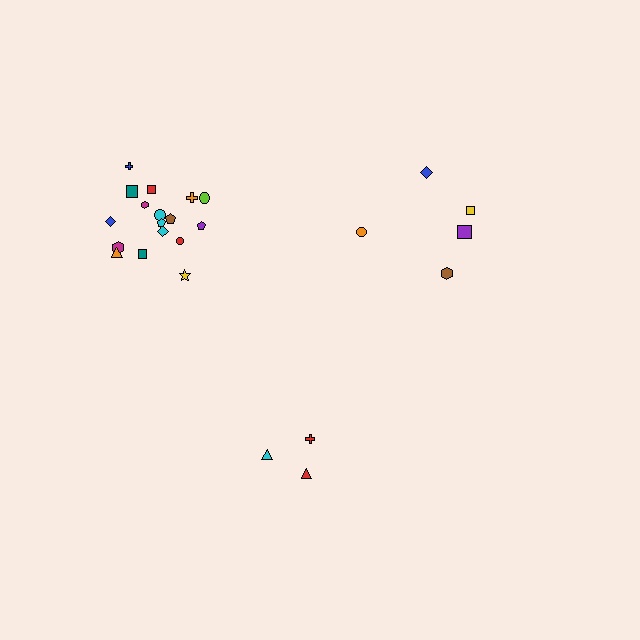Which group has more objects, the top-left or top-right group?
The top-left group.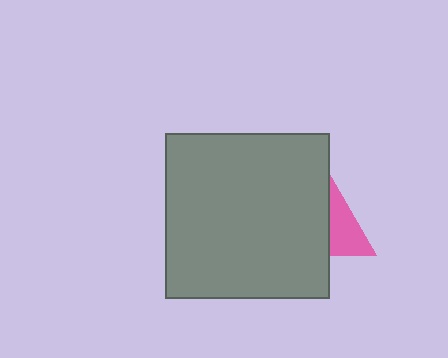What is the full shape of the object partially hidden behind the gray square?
The partially hidden object is a pink triangle.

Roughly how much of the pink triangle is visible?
A small part of it is visible (roughly 31%).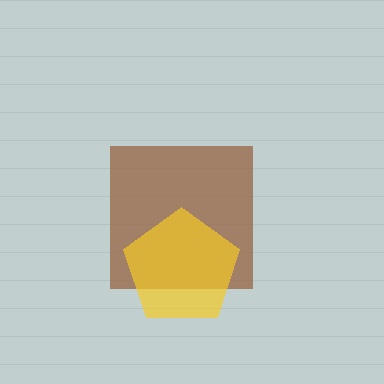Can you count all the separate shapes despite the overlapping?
Yes, there are 2 separate shapes.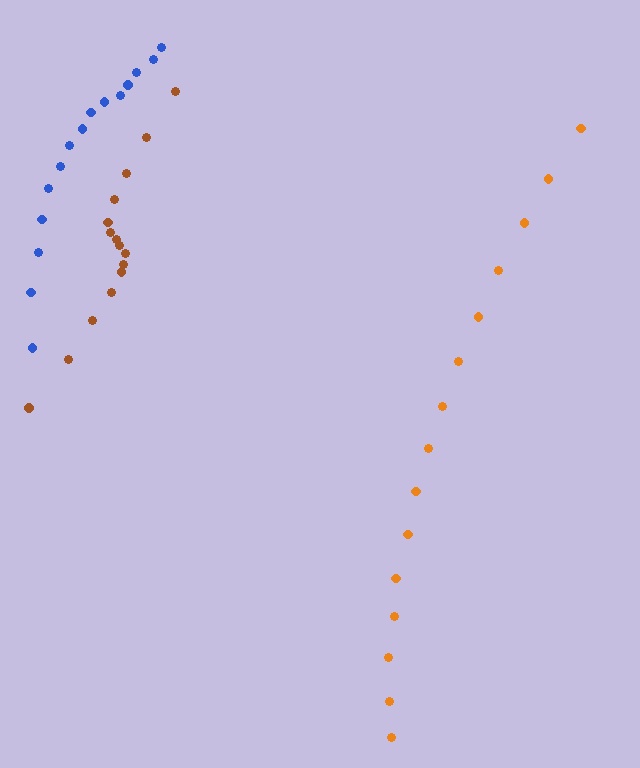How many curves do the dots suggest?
There are 3 distinct paths.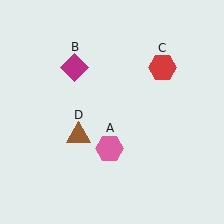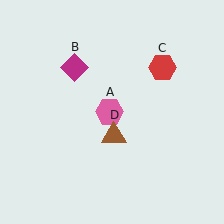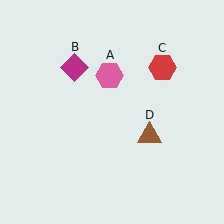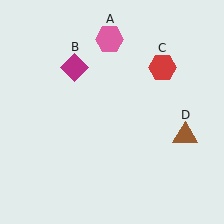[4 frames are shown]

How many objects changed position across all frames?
2 objects changed position: pink hexagon (object A), brown triangle (object D).